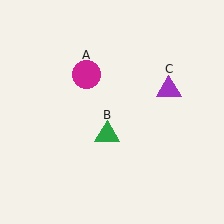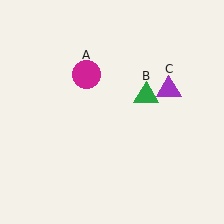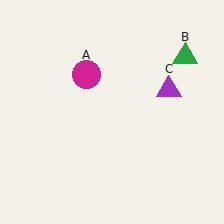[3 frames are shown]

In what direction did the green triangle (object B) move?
The green triangle (object B) moved up and to the right.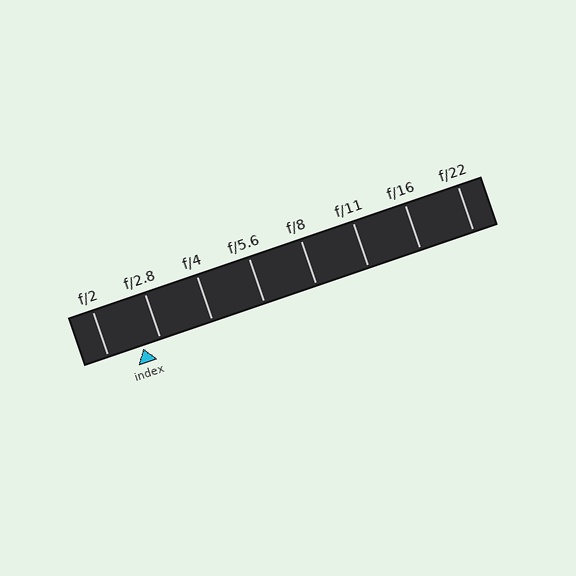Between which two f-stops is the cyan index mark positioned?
The index mark is between f/2 and f/2.8.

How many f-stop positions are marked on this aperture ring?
There are 8 f-stop positions marked.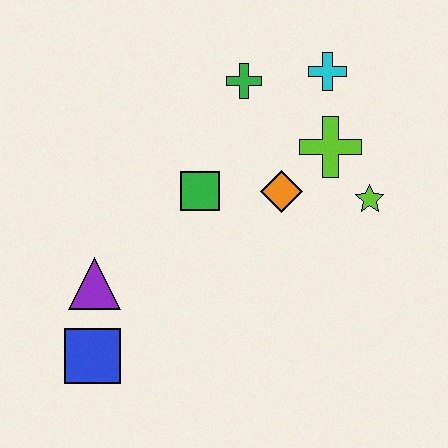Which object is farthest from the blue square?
The cyan cross is farthest from the blue square.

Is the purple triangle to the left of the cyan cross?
Yes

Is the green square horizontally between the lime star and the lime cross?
No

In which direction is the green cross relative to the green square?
The green cross is above the green square.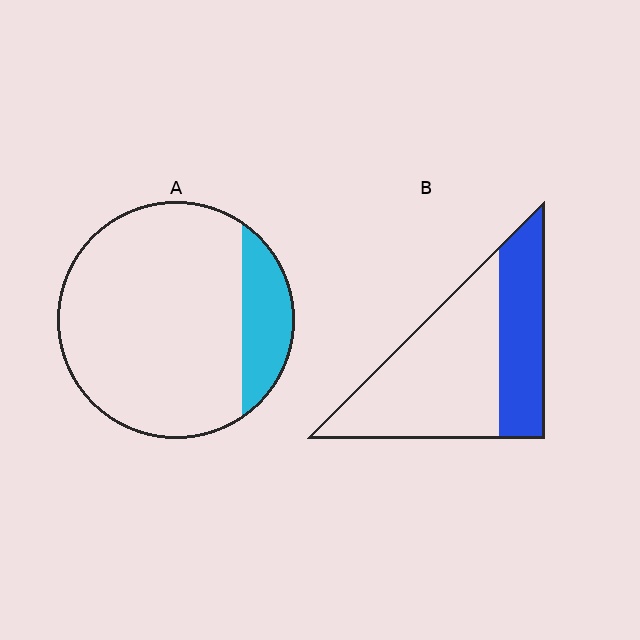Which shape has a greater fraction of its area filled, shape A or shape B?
Shape B.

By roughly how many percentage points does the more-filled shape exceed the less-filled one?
By roughly 20 percentage points (B over A).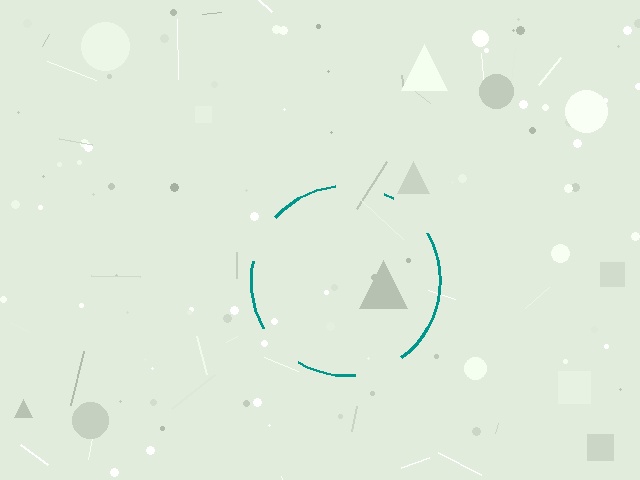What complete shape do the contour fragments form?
The contour fragments form a circle.